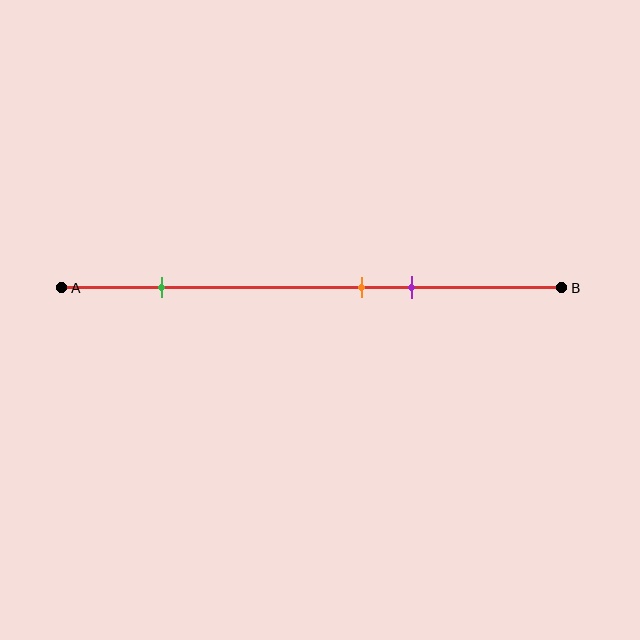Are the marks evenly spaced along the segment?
No, the marks are not evenly spaced.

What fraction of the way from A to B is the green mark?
The green mark is approximately 20% (0.2) of the way from A to B.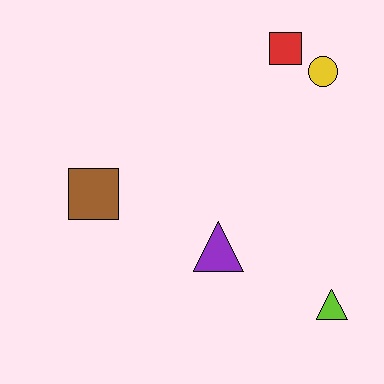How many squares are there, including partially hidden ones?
There are 2 squares.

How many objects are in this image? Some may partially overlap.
There are 5 objects.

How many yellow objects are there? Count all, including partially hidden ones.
There is 1 yellow object.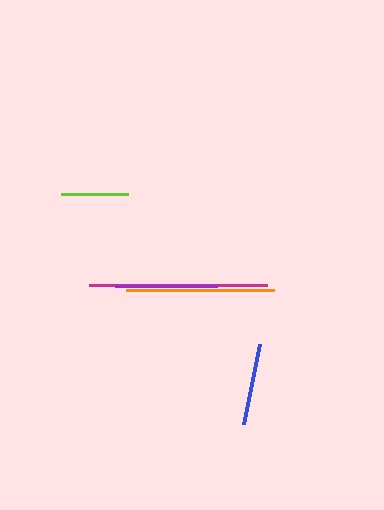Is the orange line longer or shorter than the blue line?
The orange line is longer than the blue line.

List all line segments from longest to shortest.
From longest to shortest: magenta, orange, purple, blue, lime.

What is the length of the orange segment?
The orange segment is approximately 148 pixels long.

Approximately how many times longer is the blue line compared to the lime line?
The blue line is approximately 1.2 times the length of the lime line.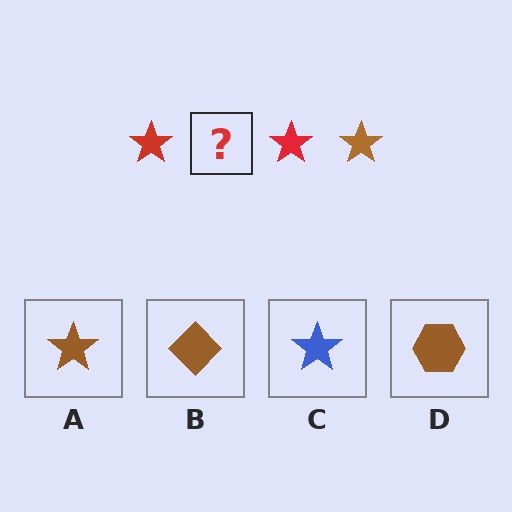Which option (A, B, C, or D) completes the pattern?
A.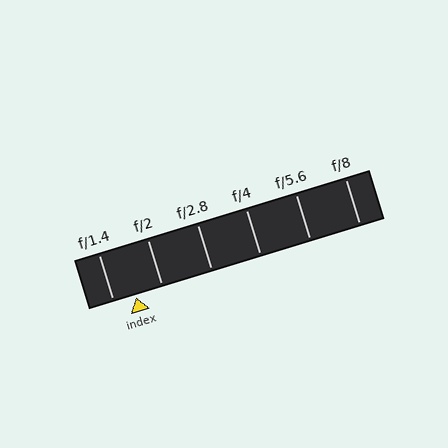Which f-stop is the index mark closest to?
The index mark is closest to f/1.4.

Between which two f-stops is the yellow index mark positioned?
The index mark is between f/1.4 and f/2.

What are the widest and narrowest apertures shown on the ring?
The widest aperture shown is f/1.4 and the narrowest is f/8.